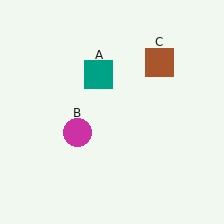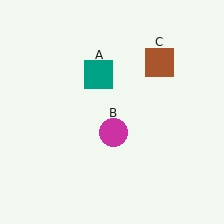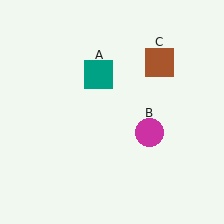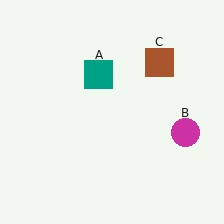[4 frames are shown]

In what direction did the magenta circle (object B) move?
The magenta circle (object B) moved right.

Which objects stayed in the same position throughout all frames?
Teal square (object A) and brown square (object C) remained stationary.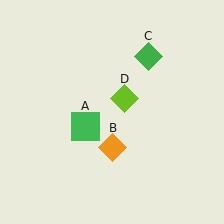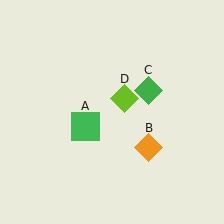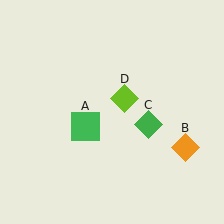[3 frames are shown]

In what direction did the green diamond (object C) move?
The green diamond (object C) moved down.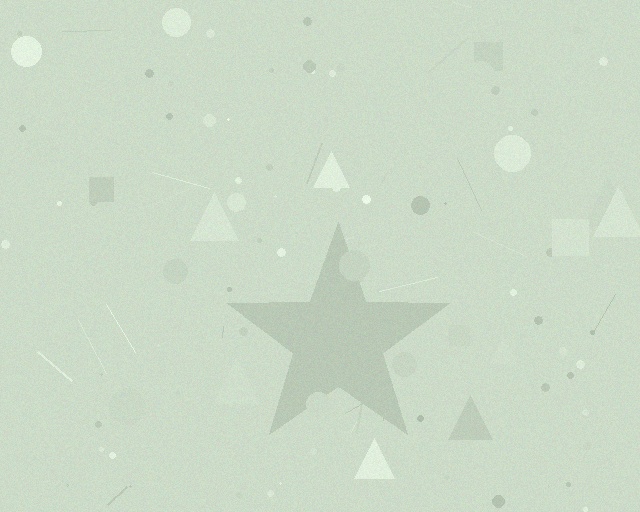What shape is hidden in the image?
A star is hidden in the image.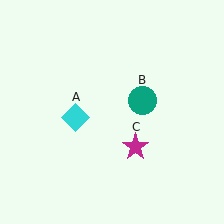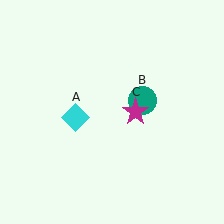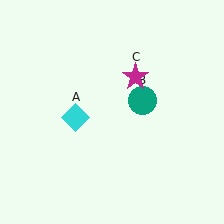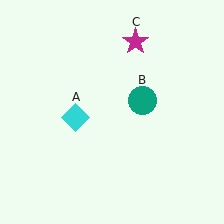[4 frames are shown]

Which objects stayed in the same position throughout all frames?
Cyan diamond (object A) and teal circle (object B) remained stationary.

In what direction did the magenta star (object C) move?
The magenta star (object C) moved up.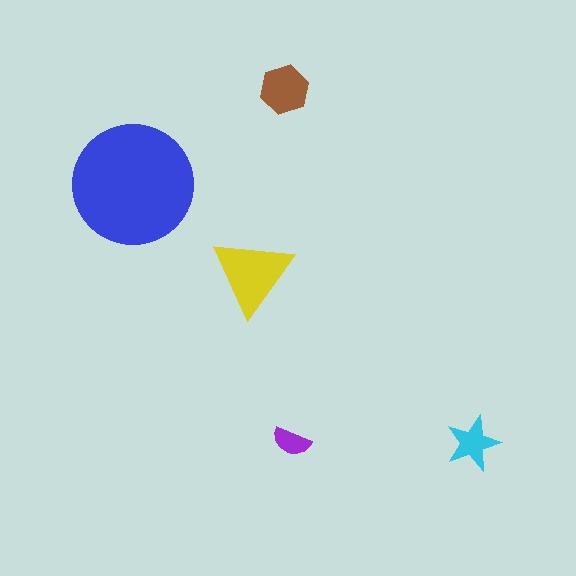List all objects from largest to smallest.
The blue circle, the yellow triangle, the brown hexagon, the cyan star, the purple semicircle.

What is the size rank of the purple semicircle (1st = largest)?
5th.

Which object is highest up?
The brown hexagon is topmost.